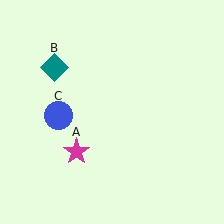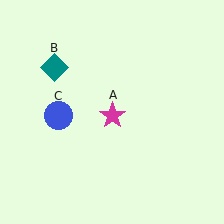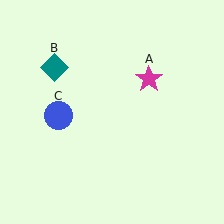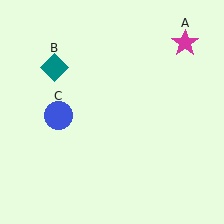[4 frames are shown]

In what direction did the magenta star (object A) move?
The magenta star (object A) moved up and to the right.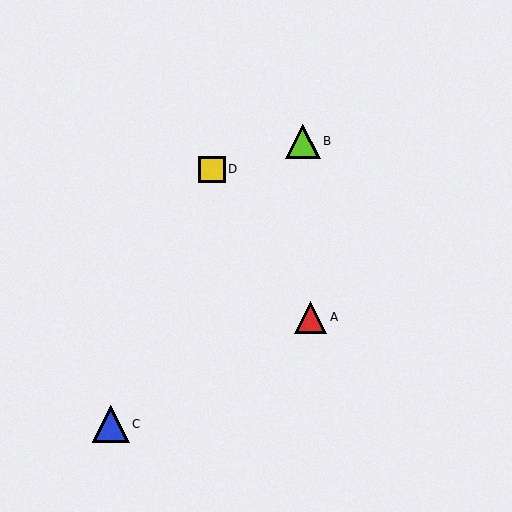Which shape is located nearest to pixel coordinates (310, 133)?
The lime triangle (labeled B) at (303, 141) is nearest to that location.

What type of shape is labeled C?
Shape C is a blue triangle.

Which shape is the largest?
The blue triangle (labeled C) is the largest.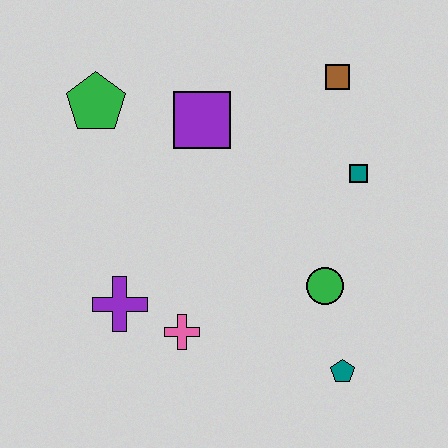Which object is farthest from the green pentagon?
The teal pentagon is farthest from the green pentagon.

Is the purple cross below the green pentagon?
Yes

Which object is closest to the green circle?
The teal pentagon is closest to the green circle.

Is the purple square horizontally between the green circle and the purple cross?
Yes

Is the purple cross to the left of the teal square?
Yes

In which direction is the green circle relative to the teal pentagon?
The green circle is above the teal pentagon.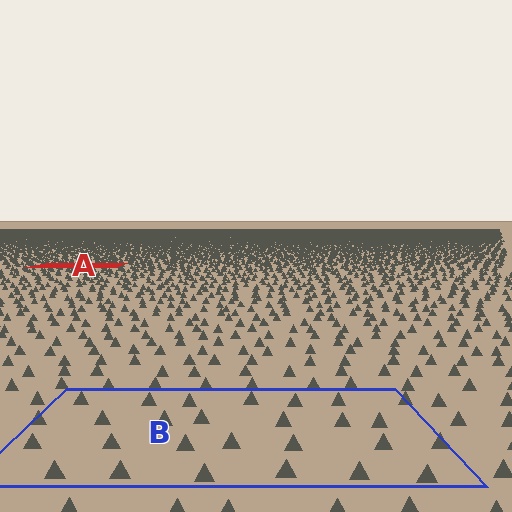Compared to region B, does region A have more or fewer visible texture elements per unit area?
Region A has more texture elements per unit area — they are packed more densely because it is farther away.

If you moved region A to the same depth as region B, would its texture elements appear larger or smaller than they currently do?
They would appear larger. At a closer depth, the same texture elements are projected at a bigger on-screen size.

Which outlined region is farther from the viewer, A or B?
Region A is farther from the viewer — the texture elements inside it appear smaller and more densely packed.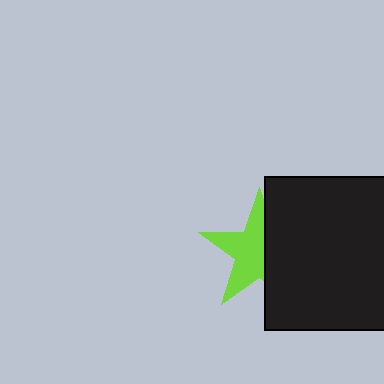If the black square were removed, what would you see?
You would see the complete lime star.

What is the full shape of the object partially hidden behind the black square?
The partially hidden object is a lime star.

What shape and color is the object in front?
The object in front is a black square.